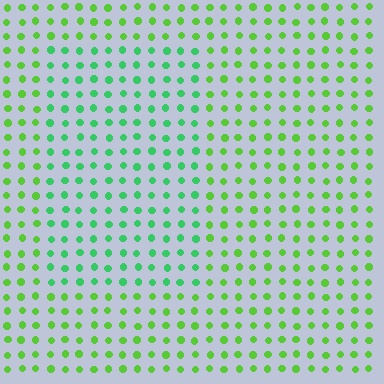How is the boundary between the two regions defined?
The boundary is defined purely by a slight shift in hue (about 32 degrees). Spacing, size, and orientation are identical on both sides.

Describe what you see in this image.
The image is filled with small lime elements in a uniform arrangement. A rectangle-shaped region is visible where the elements are tinted to a slightly different hue, forming a subtle color boundary.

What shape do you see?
I see a rectangle.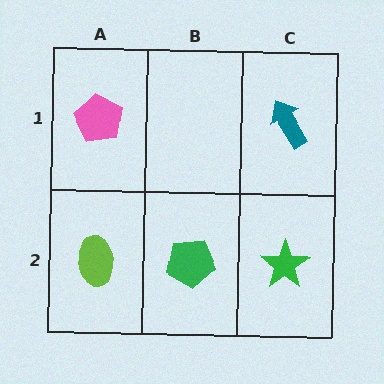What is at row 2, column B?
A green pentagon.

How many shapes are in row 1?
2 shapes.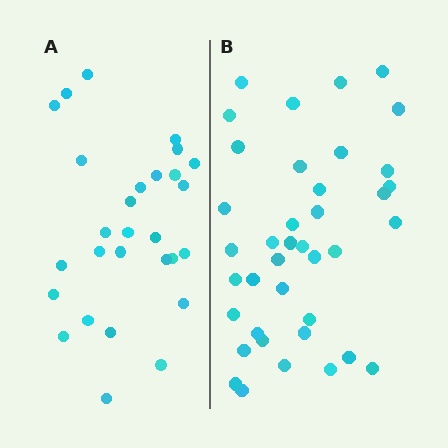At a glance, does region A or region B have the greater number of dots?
Region B (the right region) has more dots.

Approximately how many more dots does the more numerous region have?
Region B has roughly 12 or so more dots than region A.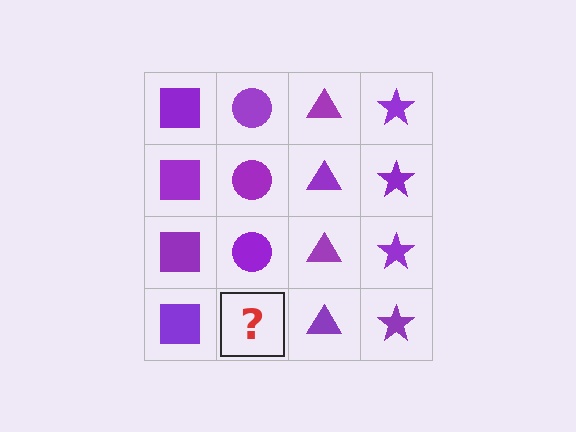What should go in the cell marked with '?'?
The missing cell should contain a purple circle.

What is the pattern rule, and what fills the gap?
The rule is that each column has a consistent shape. The gap should be filled with a purple circle.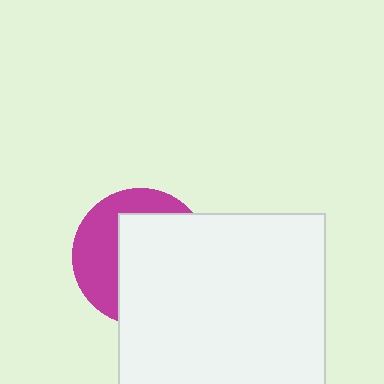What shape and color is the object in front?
The object in front is a white rectangle.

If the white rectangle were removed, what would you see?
You would see the complete magenta circle.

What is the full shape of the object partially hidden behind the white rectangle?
The partially hidden object is a magenta circle.